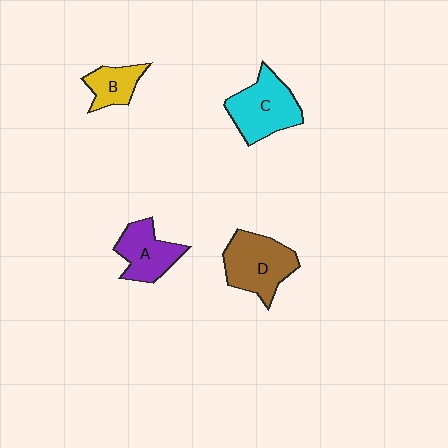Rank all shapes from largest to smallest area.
From largest to smallest: D (brown), C (cyan), A (purple), B (yellow).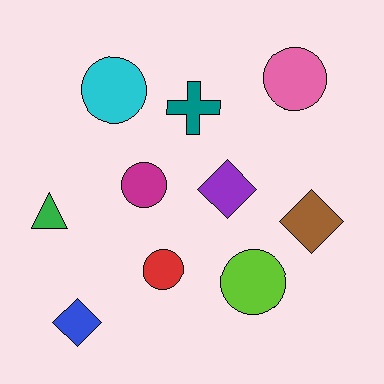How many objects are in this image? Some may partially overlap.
There are 10 objects.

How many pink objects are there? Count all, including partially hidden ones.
There is 1 pink object.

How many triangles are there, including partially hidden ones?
There is 1 triangle.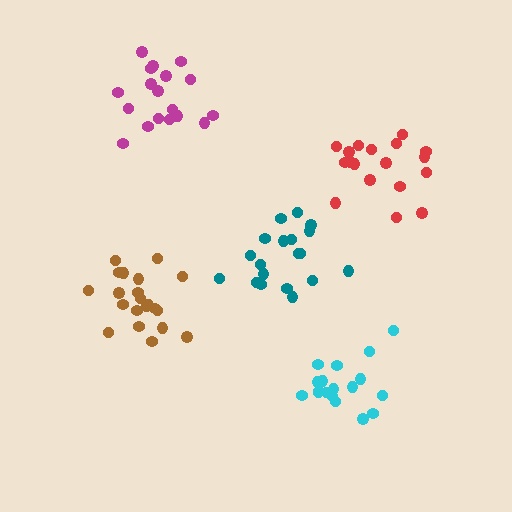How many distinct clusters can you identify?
There are 5 distinct clusters.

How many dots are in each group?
Group 1: 18 dots, Group 2: 19 dots, Group 3: 21 dots, Group 4: 18 dots, Group 5: 19 dots (95 total).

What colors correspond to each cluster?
The clusters are colored: red, teal, brown, magenta, cyan.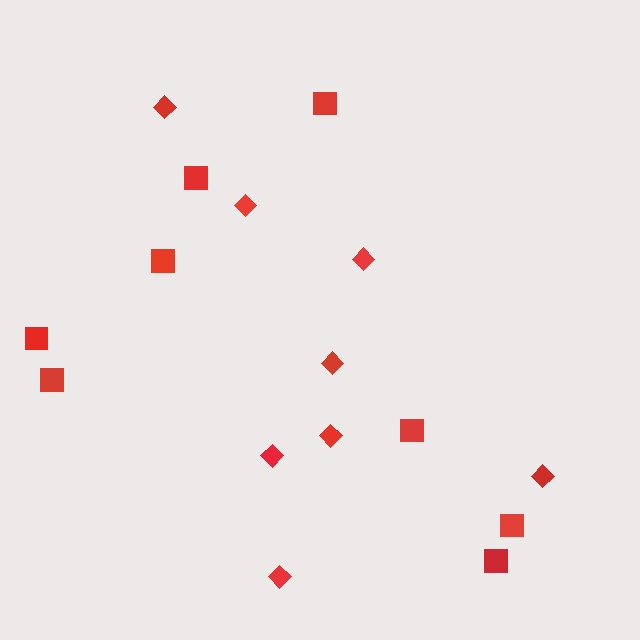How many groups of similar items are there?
There are 2 groups: one group of diamonds (8) and one group of squares (8).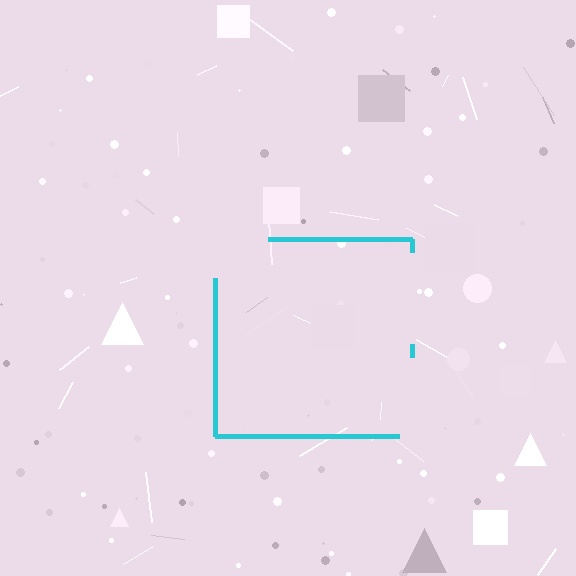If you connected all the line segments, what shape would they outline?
They would outline a square.